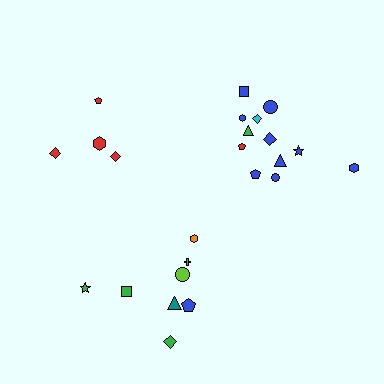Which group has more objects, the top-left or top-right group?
The top-right group.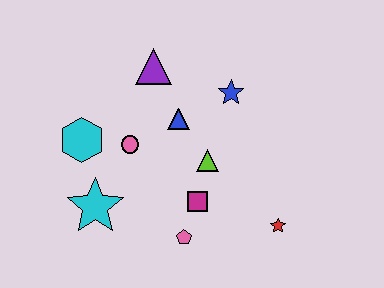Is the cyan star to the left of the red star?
Yes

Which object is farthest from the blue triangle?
The red star is farthest from the blue triangle.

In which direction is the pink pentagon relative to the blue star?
The pink pentagon is below the blue star.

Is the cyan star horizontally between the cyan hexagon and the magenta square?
Yes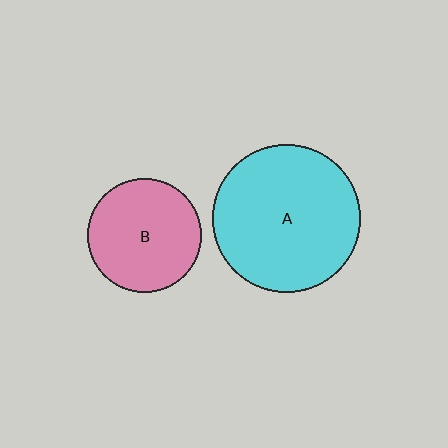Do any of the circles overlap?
No, none of the circles overlap.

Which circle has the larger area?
Circle A (cyan).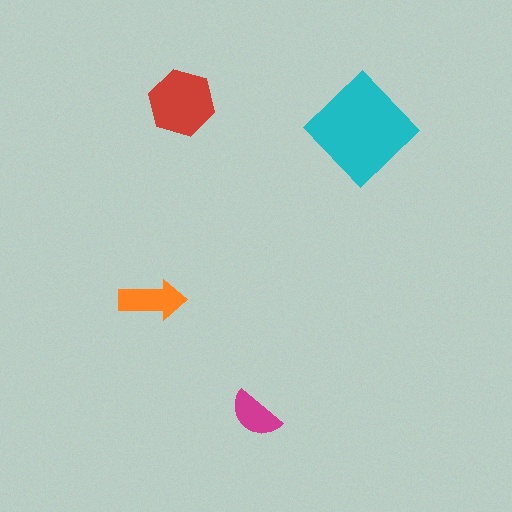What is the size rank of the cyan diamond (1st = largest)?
1st.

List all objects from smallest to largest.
The magenta semicircle, the orange arrow, the red hexagon, the cyan diamond.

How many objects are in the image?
There are 4 objects in the image.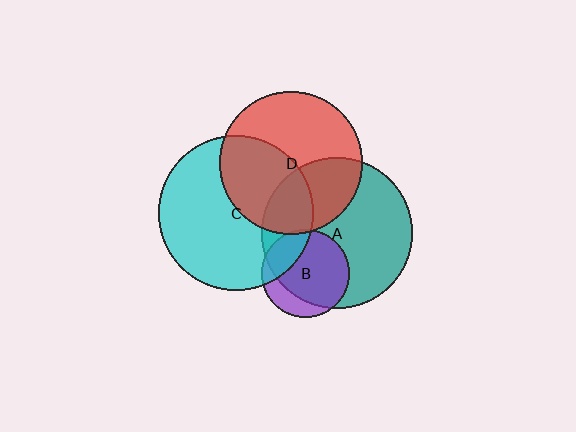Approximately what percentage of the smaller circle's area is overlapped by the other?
Approximately 35%.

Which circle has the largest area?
Circle C (cyan).